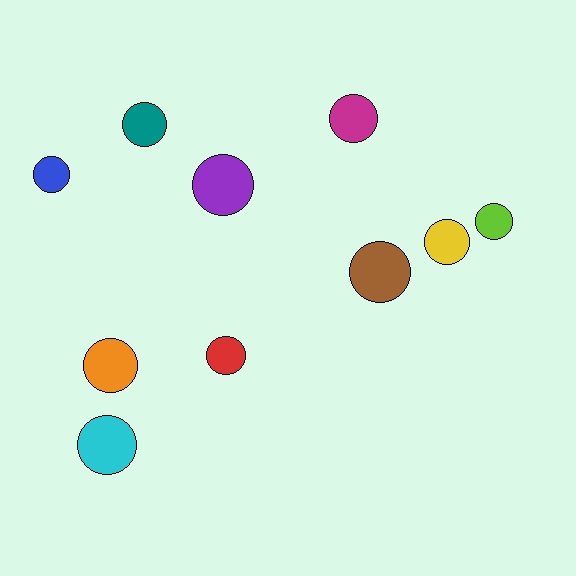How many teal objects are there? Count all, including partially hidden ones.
There is 1 teal object.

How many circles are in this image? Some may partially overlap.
There are 10 circles.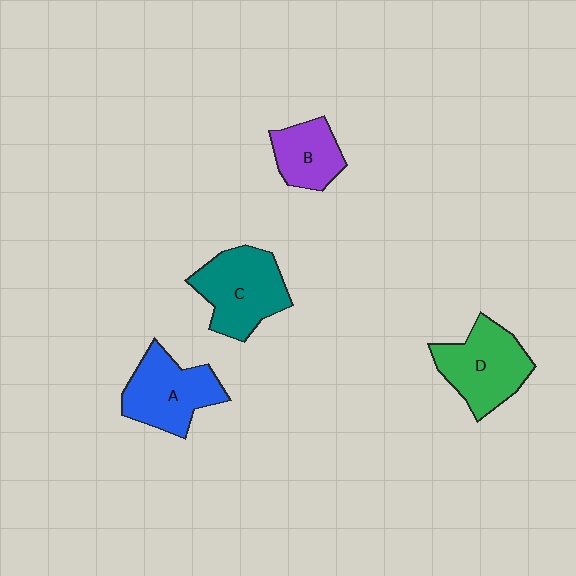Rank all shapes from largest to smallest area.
From largest to smallest: C (teal), D (green), A (blue), B (purple).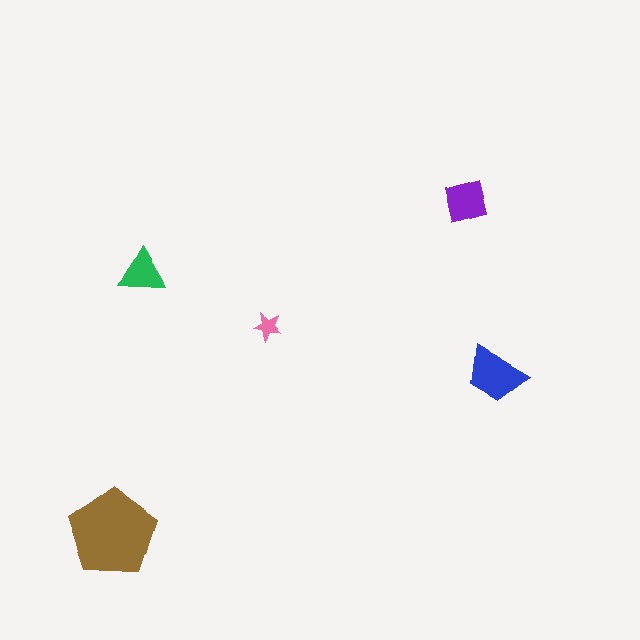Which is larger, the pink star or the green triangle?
The green triangle.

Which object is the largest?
The brown pentagon.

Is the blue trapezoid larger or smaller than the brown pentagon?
Smaller.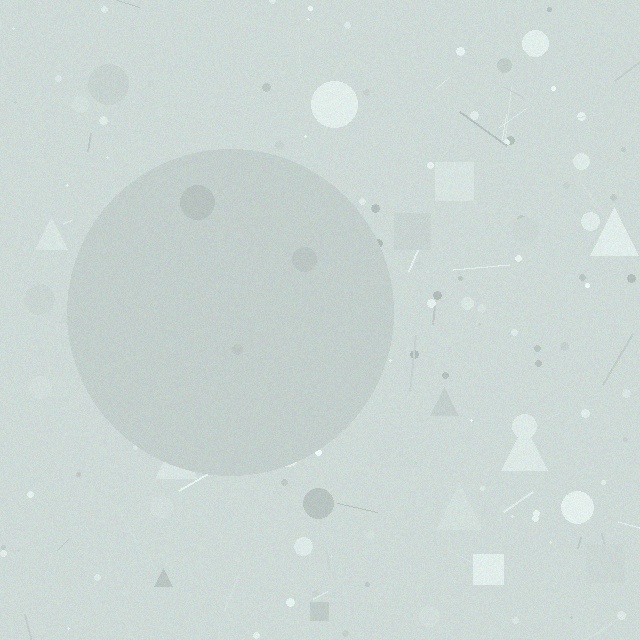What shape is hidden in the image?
A circle is hidden in the image.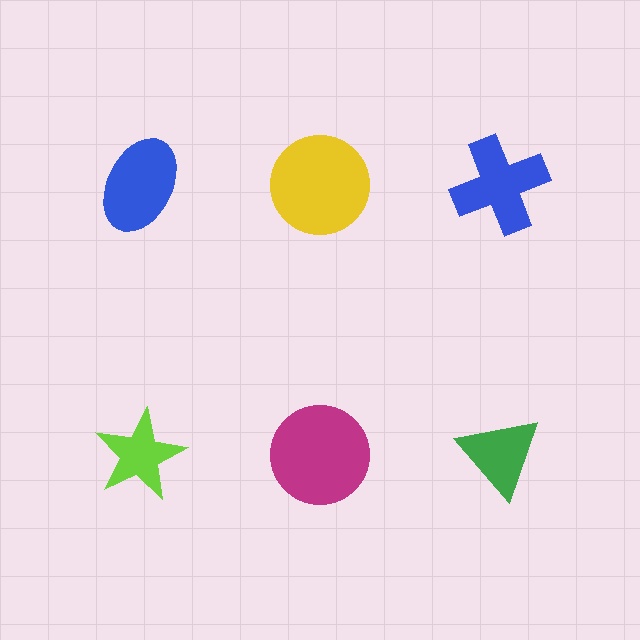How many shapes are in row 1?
3 shapes.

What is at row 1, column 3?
A blue cross.